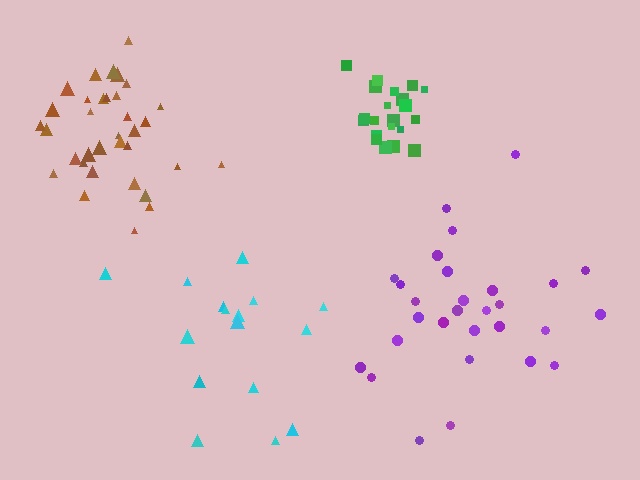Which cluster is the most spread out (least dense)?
Cyan.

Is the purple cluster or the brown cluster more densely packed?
Brown.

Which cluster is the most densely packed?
Green.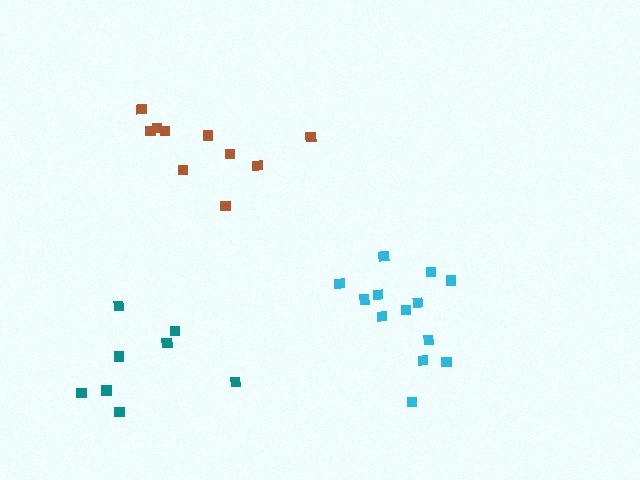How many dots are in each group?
Group 1: 13 dots, Group 2: 10 dots, Group 3: 8 dots (31 total).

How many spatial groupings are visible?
There are 3 spatial groupings.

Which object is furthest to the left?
The teal cluster is leftmost.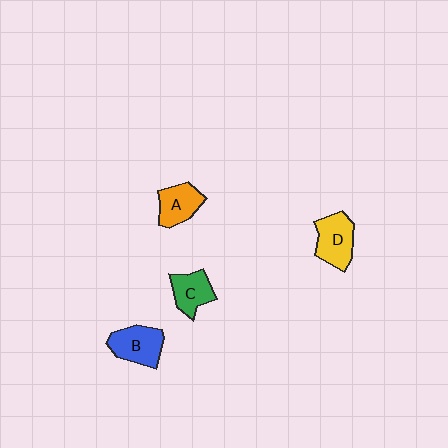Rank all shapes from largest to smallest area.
From largest to smallest: D (yellow), B (blue), A (orange), C (green).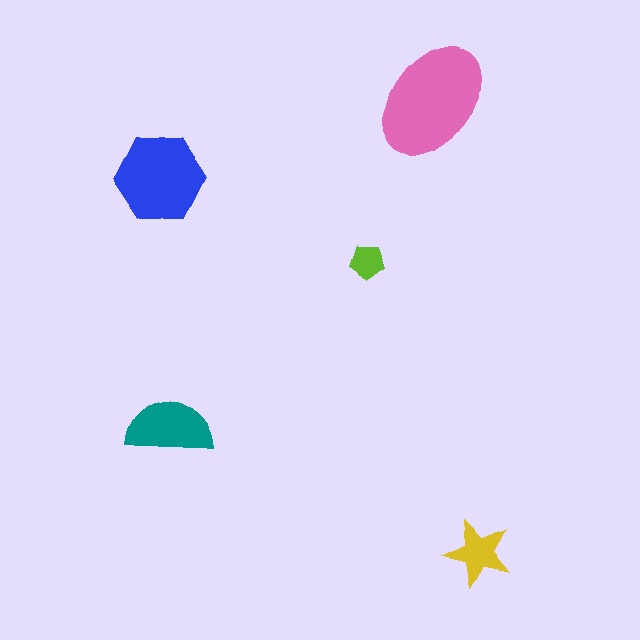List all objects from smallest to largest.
The lime pentagon, the yellow star, the teal semicircle, the blue hexagon, the pink ellipse.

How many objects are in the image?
There are 5 objects in the image.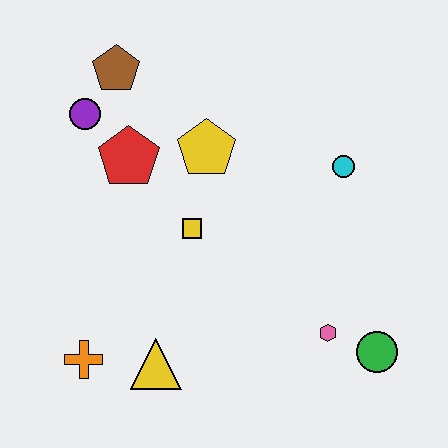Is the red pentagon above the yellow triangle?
Yes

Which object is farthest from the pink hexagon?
The brown pentagon is farthest from the pink hexagon.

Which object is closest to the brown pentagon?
The purple circle is closest to the brown pentagon.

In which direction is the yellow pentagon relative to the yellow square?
The yellow pentagon is above the yellow square.